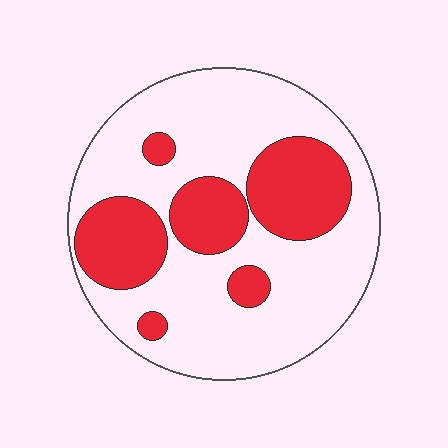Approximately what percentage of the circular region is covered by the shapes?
Approximately 30%.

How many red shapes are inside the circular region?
6.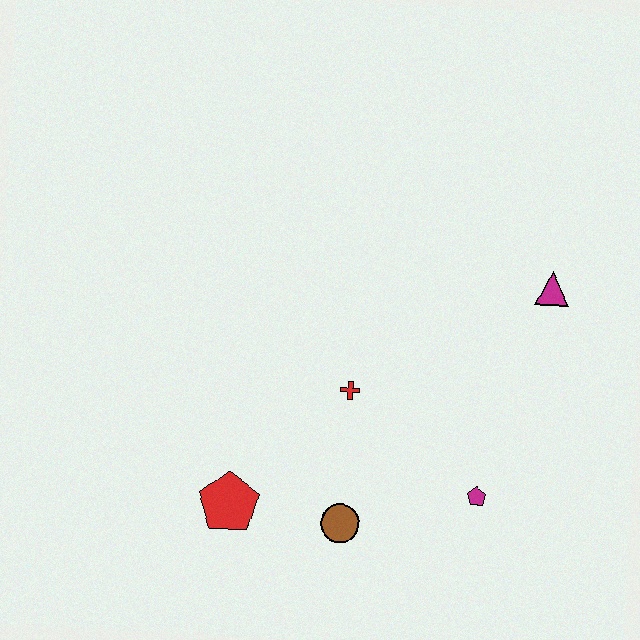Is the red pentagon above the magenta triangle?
No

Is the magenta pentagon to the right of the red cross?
Yes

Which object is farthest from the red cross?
The magenta triangle is farthest from the red cross.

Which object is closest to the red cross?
The brown circle is closest to the red cross.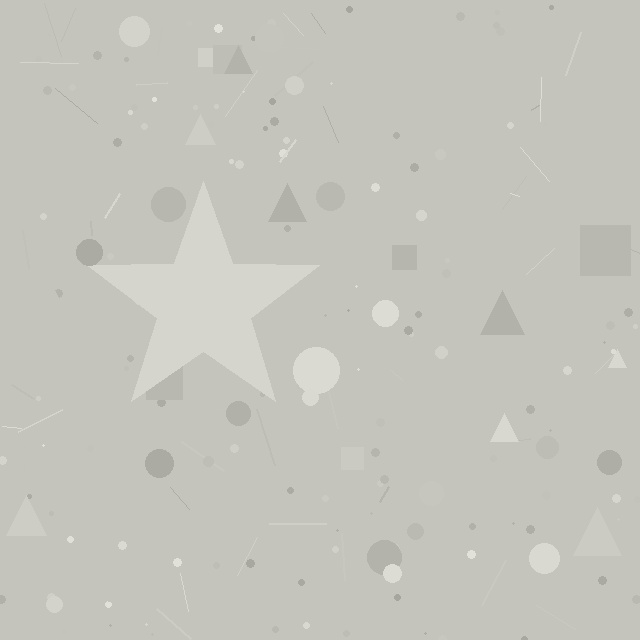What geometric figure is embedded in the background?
A star is embedded in the background.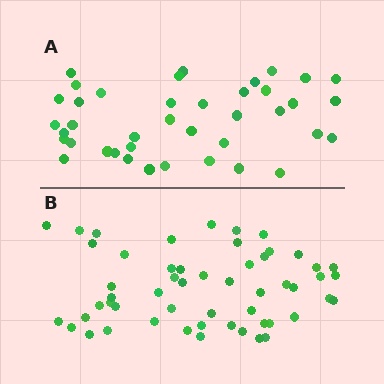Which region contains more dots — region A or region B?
Region B (the bottom region) has more dots.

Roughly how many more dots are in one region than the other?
Region B has approximately 15 more dots than region A.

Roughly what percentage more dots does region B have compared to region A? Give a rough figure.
About 35% more.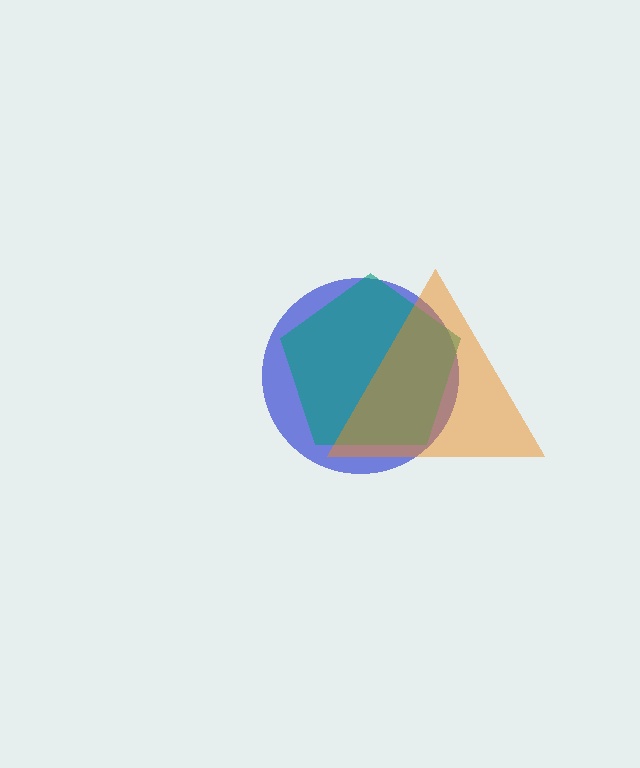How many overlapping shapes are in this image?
There are 3 overlapping shapes in the image.